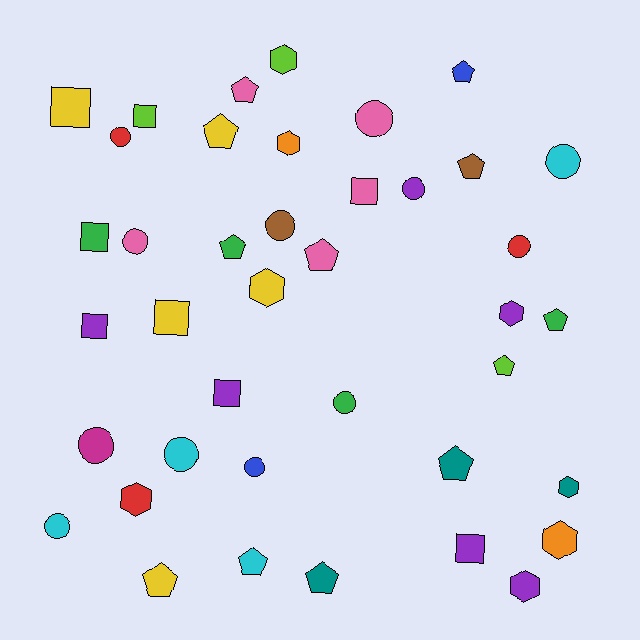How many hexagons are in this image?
There are 8 hexagons.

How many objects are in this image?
There are 40 objects.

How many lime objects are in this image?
There are 3 lime objects.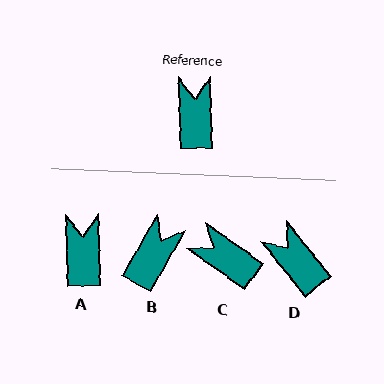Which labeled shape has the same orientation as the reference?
A.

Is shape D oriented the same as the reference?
No, it is off by about 37 degrees.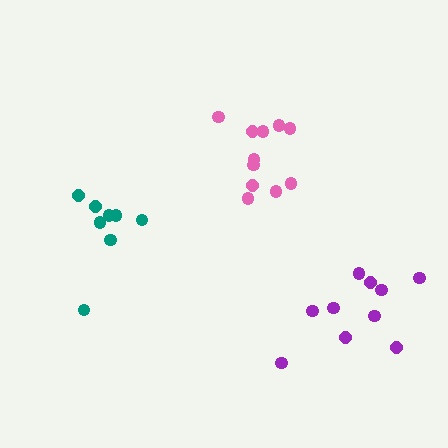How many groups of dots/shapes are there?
There are 3 groups.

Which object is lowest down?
The purple cluster is bottommost.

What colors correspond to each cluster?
The clusters are colored: teal, purple, pink.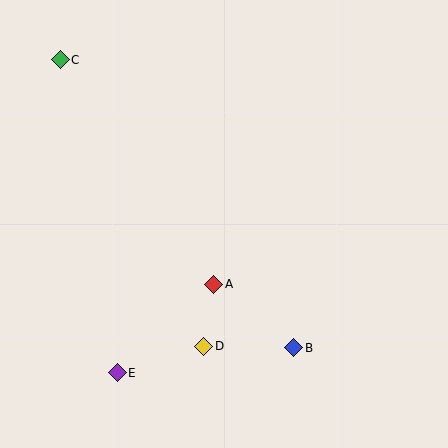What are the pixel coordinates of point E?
Point E is at (117, 373).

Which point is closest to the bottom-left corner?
Point E is closest to the bottom-left corner.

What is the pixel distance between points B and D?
The distance between B and D is 90 pixels.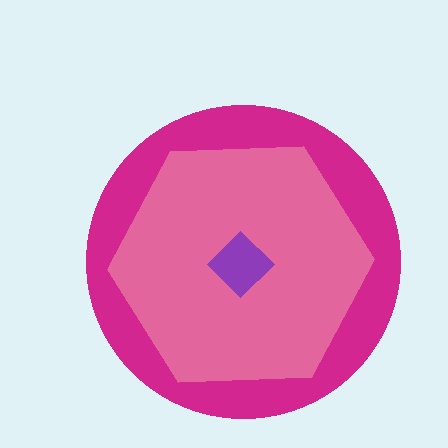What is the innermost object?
The purple diamond.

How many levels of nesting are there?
3.